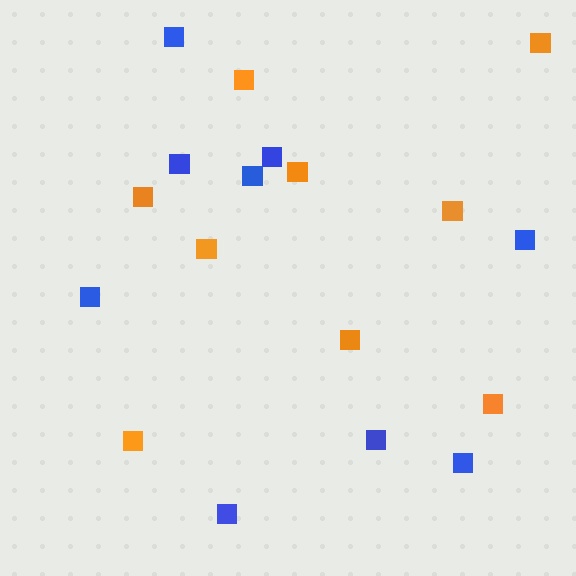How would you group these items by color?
There are 2 groups: one group of blue squares (9) and one group of orange squares (9).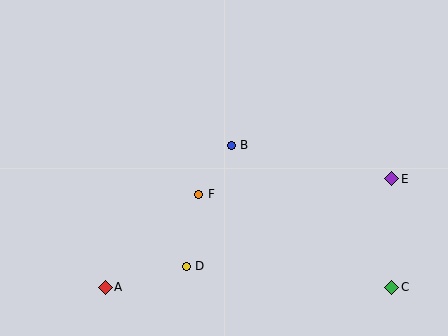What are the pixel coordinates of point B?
Point B is at (231, 145).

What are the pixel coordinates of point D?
Point D is at (186, 266).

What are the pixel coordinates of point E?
Point E is at (392, 179).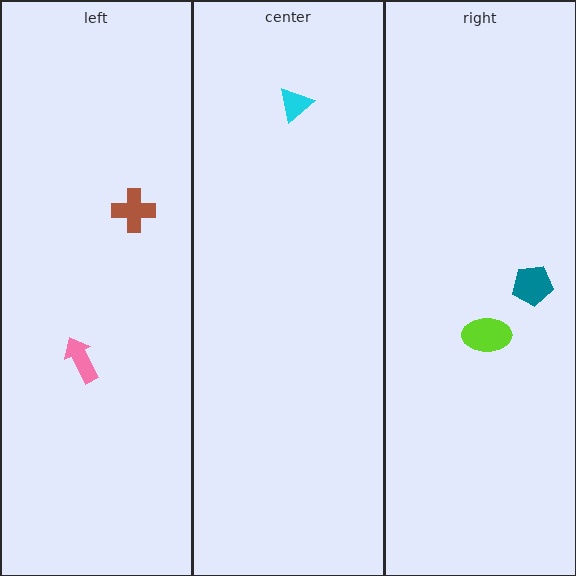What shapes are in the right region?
The teal pentagon, the lime ellipse.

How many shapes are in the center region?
1.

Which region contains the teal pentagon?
The right region.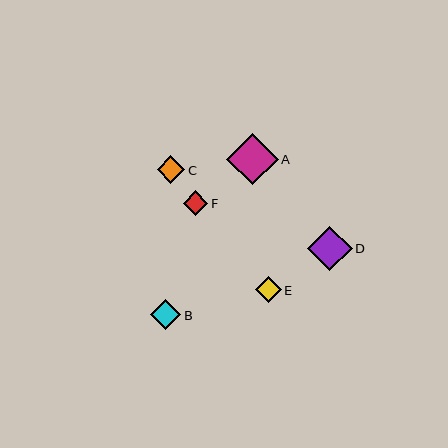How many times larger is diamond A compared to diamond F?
Diamond A is approximately 2.1 times the size of diamond F.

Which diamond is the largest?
Diamond A is the largest with a size of approximately 52 pixels.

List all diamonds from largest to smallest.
From largest to smallest: A, D, B, C, E, F.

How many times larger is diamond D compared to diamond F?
Diamond D is approximately 1.8 times the size of diamond F.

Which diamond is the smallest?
Diamond F is the smallest with a size of approximately 25 pixels.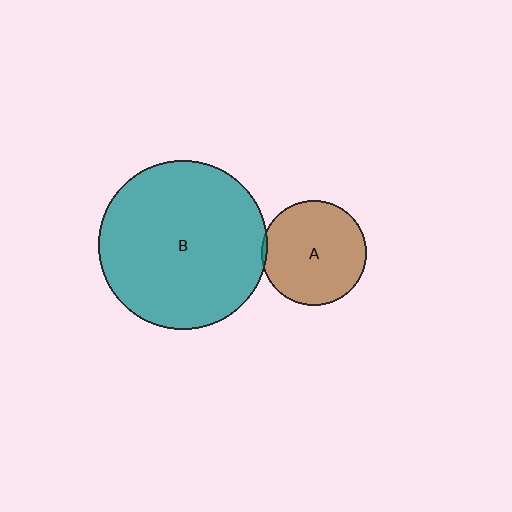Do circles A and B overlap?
Yes.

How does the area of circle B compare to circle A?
Approximately 2.6 times.